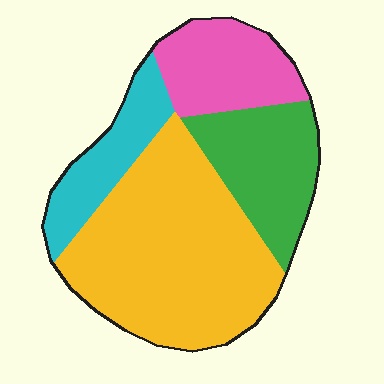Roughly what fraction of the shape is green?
Green covers around 20% of the shape.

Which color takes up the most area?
Yellow, at roughly 50%.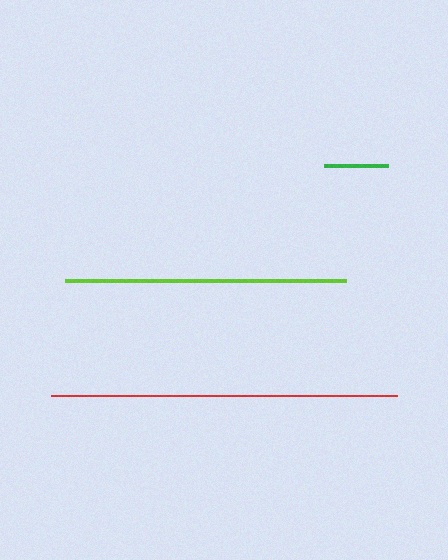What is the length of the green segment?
The green segment is approximately 64 pixels long.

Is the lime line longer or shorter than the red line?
The red line is longer than the lime line.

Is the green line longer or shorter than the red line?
The red line is longer than the green line.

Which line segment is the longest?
The red line is the longest at approximately 347 pixels.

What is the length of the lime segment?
The lime segment is approximately 281 pixels long.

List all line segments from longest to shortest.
From longest to shortest: red, lime, green.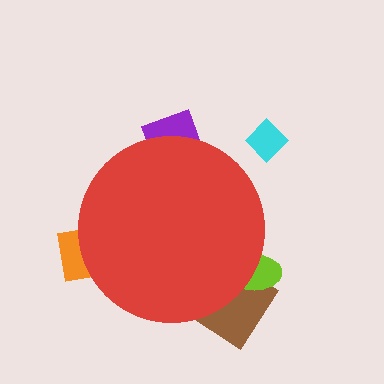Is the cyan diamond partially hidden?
No, the cyan diamond is fully visible.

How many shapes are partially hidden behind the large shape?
5 shapes are partially hidden.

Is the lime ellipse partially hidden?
Yes, the lime ellipse is partially hidden behind the red circle.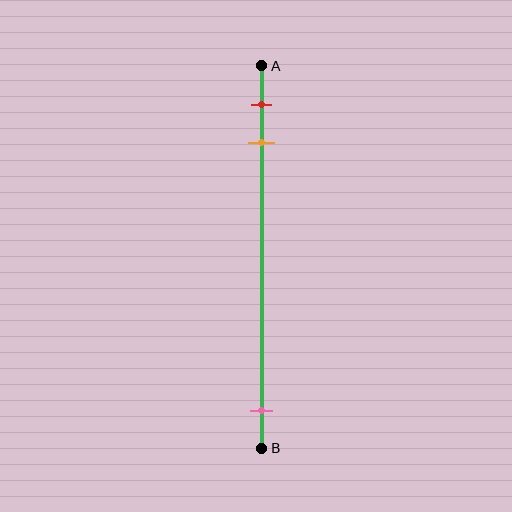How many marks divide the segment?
There are 3 marks dividing the segment.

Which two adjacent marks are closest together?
The red and orange marks are the closest adjacent pair.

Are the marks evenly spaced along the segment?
No, the marks are not evenly spaced.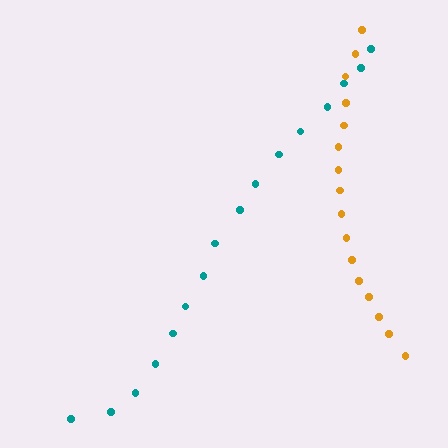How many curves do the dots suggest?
There are 2 distinct paths.